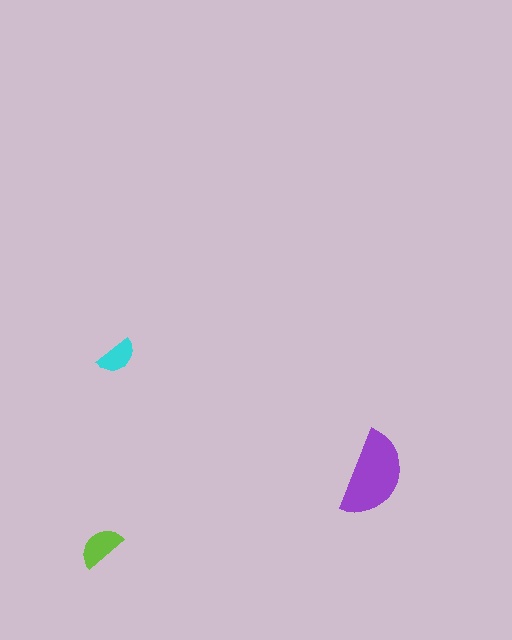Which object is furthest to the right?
The purple semicircle is rightmost.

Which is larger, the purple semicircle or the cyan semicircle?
The purple one.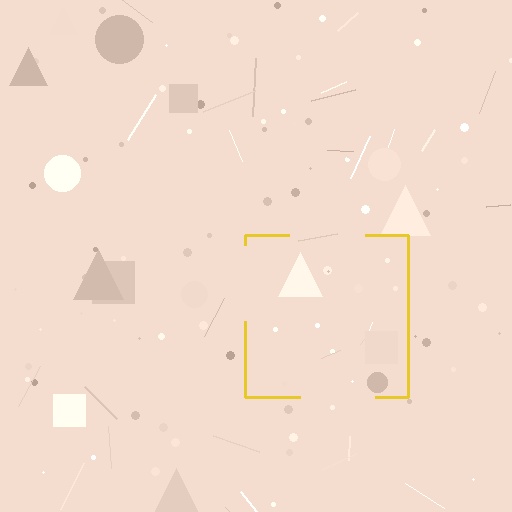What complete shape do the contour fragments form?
The contour fragments form a square.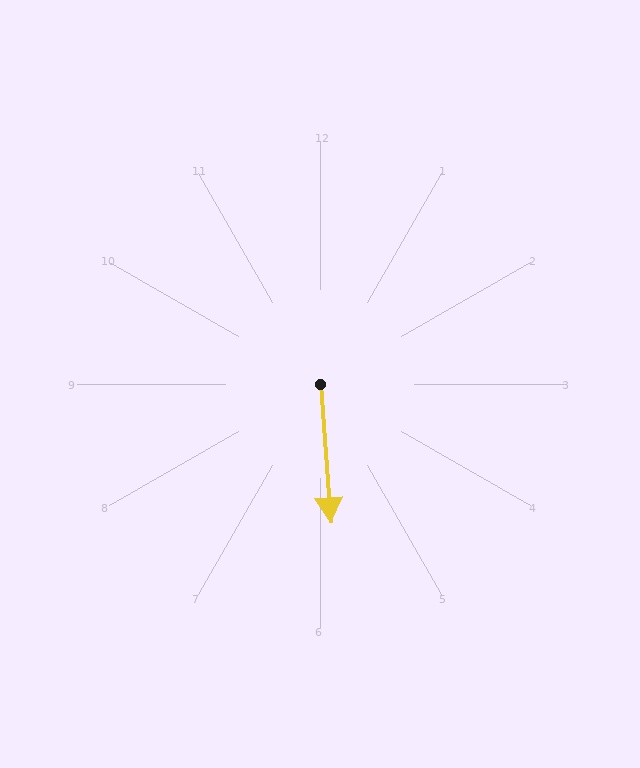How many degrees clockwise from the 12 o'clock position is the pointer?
Approximately 176 degrees.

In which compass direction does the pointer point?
South.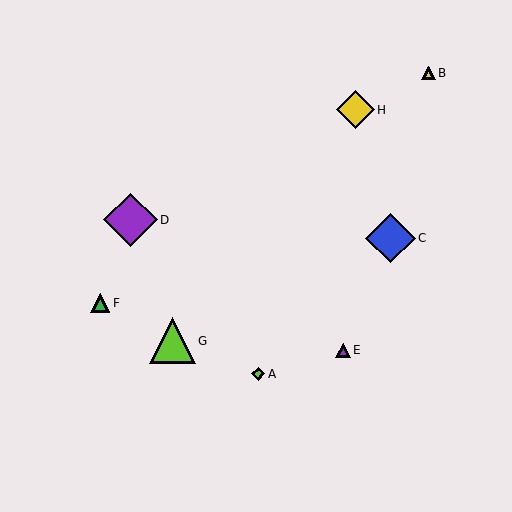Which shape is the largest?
The purple diamond (labeled D) is the largest.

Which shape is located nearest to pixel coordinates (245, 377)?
The lime diamond (labeled A) at (258, 374) is nearest to that location.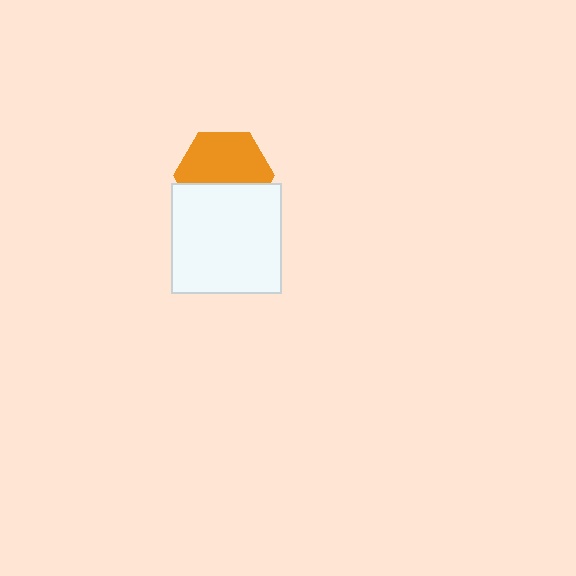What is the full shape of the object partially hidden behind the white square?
The partially hidden object is an orange hexagon.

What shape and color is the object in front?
The object in front is a white square.